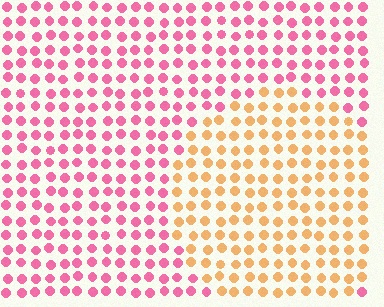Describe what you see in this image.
The image is filled with small pink elements in a uniform arrangement. A circle-shaped region is visible where the elements are tinted to a slightly different hue, forming a subtle color boundary.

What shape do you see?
I see a circle.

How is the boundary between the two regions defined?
The boundary is defined purely by a slight shift in hue (about 58 degrees). Spacing, size, and orientation are identical on both sides.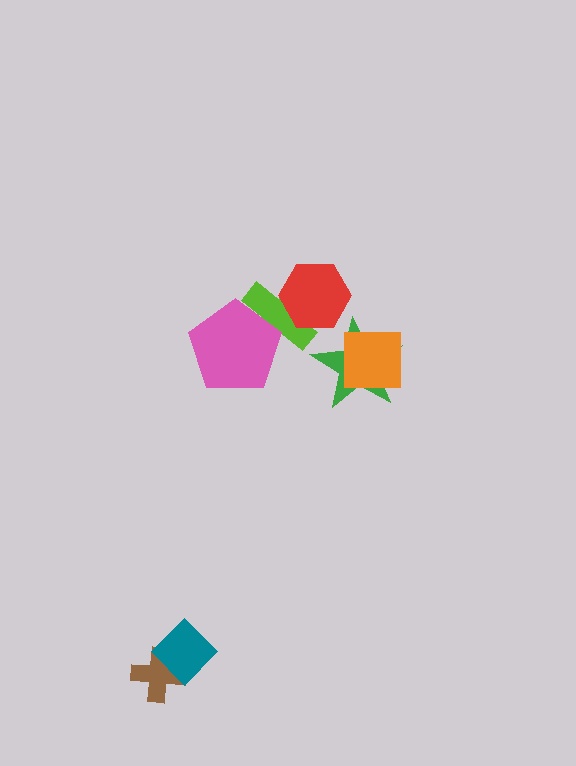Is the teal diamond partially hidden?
No, no other shape covers it.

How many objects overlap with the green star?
1 object overlaps with the green star.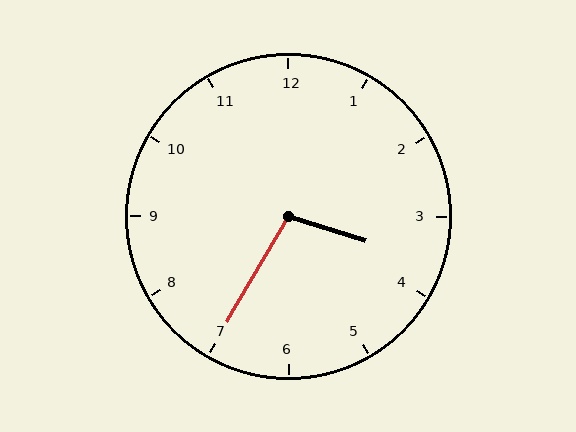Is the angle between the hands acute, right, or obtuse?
It is obtuse.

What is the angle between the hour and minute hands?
Approximately 102 degrees.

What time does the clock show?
3:35.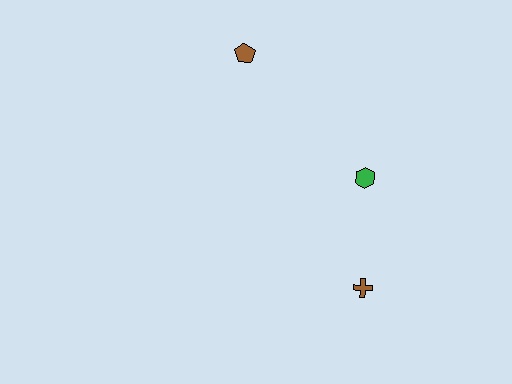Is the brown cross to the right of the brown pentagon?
Yes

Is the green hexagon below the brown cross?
No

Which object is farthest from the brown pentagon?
The brown cross is farthest from the brown pentagon.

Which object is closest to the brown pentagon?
The green hexagon is closest to the brown pentagon.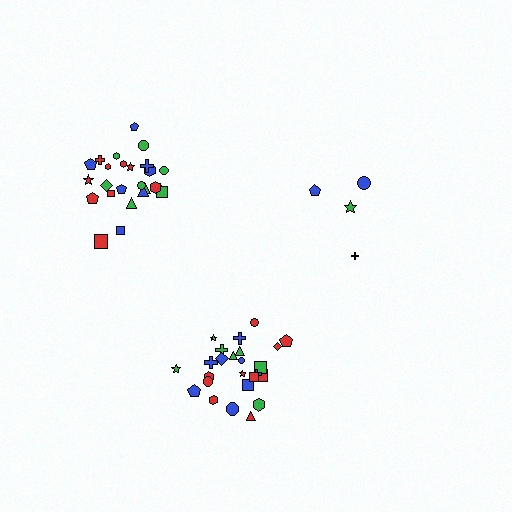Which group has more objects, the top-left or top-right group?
The top-left group.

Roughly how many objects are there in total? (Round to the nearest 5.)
Roughly 55 objects in total.